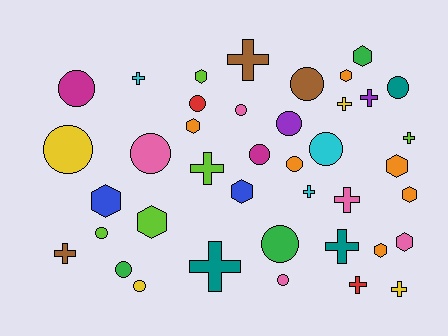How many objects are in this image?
There are 40 objects.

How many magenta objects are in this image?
There are 2 magenta objects.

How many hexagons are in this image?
There are 11 hexagons.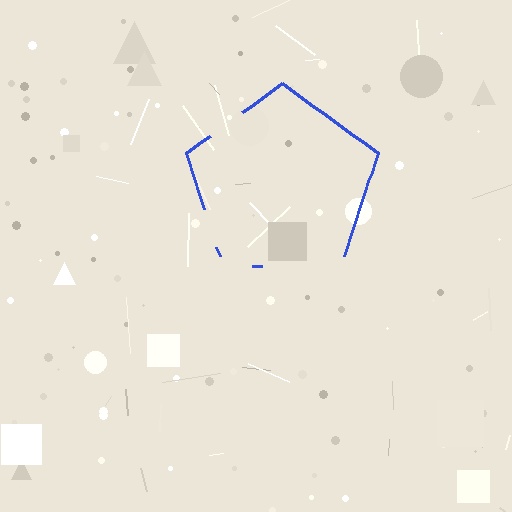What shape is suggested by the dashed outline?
The dashed outline suggests a pentagon.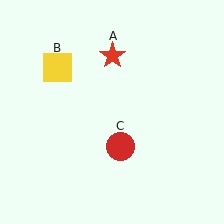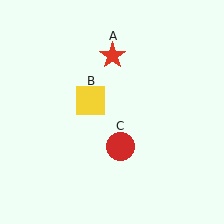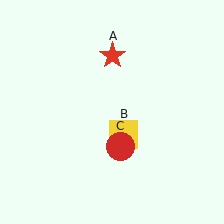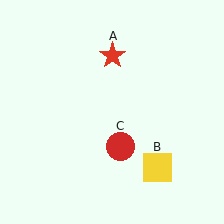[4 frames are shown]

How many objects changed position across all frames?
1 object changed position: yellow square (object B).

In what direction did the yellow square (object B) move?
The yellow square (object B) moved down and to the right.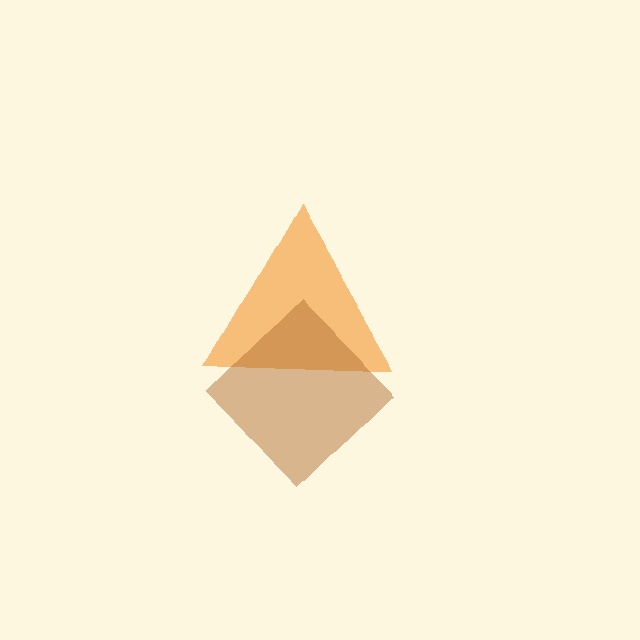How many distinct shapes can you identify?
There are 2 distinct shapes: an orange triangle, a brown diamond.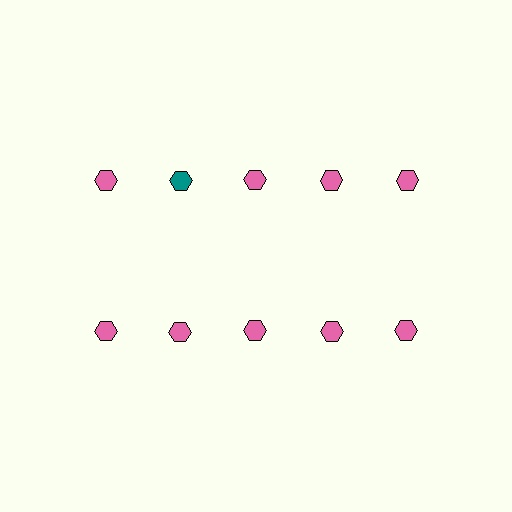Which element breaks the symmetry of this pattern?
The teal hexagon in the top row, second from left column breaks the symmetry. All other shapes are pink hexagons.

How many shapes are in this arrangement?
There are 10 shapes arranged in a grid pattern.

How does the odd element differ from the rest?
It has a different color: teal instead of pink.